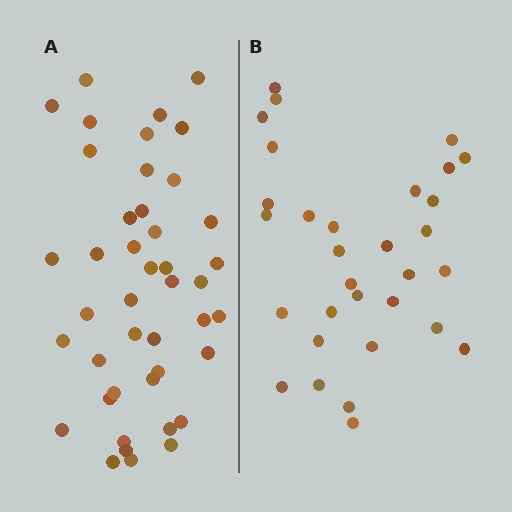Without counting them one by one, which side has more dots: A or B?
Region A (the left region) has more dots.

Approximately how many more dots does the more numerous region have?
Region A has roughly 12 or so more dots than region B.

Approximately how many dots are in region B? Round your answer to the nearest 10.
About 30 dots. (The exact count is 31, which rounds to 30.)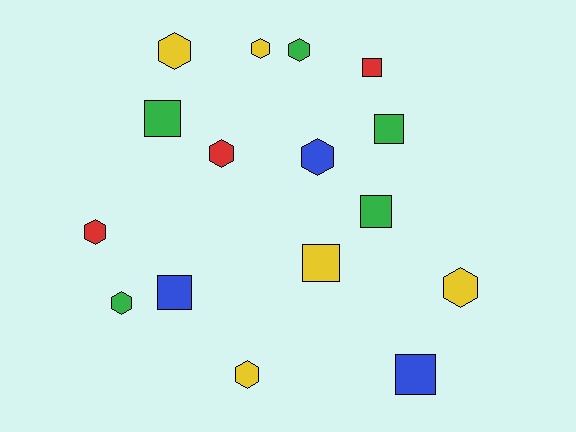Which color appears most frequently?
Green, with 5 objects.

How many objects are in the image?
There are 16 objects.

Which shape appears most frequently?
Hexagon, with 9 objects.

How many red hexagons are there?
There are 2 red hexagons.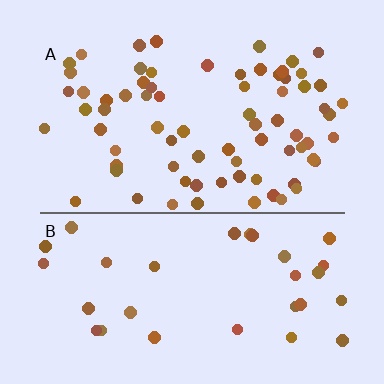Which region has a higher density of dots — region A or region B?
A (the top).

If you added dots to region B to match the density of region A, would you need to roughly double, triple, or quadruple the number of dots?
Approximately double.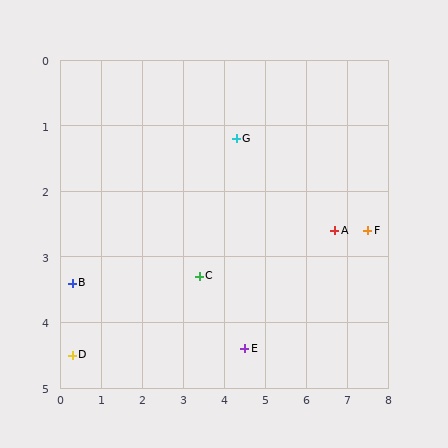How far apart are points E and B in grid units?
Points E and B are about 4.3 grid units apart.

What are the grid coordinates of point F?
Point F is at approximately (7.5, 2.6).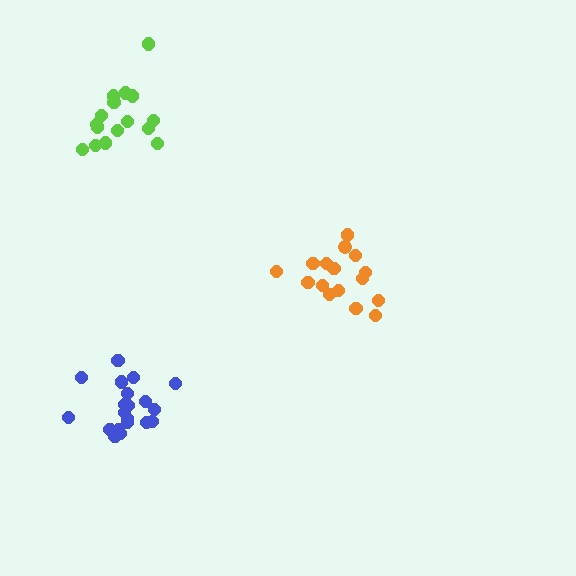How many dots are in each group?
Group 1: 20 dots, Group 2: 17 dots, Group 3: 16 dots (53 total).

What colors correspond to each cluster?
The clusters are colored: blue, orange, lime.